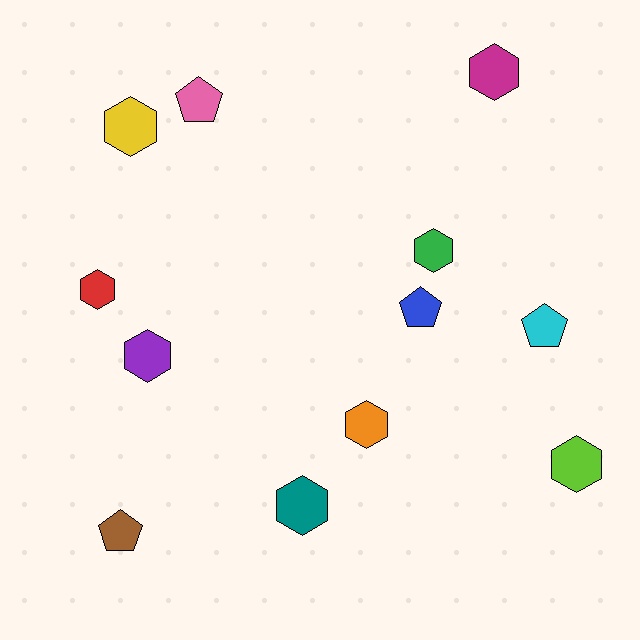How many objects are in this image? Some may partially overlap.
There are 12 objects.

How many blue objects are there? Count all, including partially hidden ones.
There is 1 blue object.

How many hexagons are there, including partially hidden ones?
There are 8 hexagons.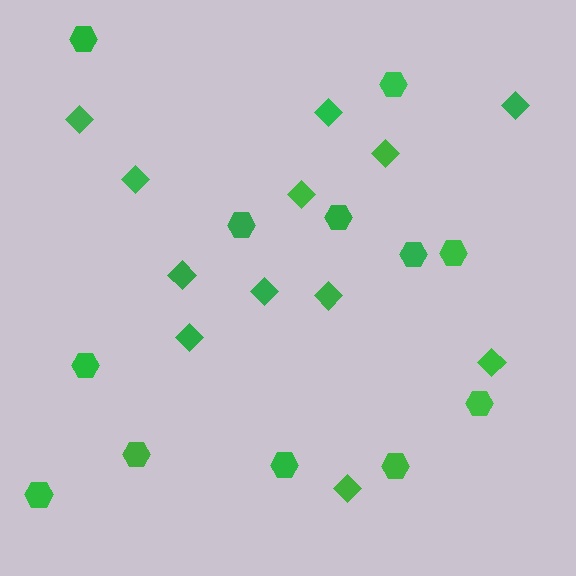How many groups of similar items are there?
There are 2 groups: one group of diamonds (12) and one group of hexagons (12).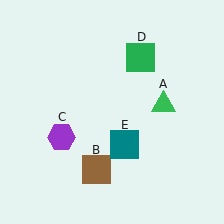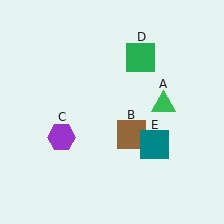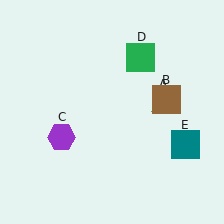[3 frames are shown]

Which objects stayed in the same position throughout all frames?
Green triangle (object A) and purple hexagon (object C) and green square (object D) remained stationary.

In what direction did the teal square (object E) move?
The teal square (object E) moved right.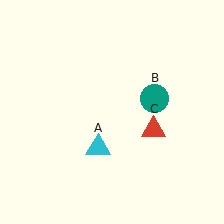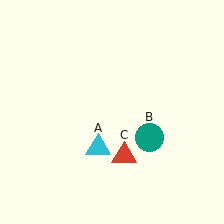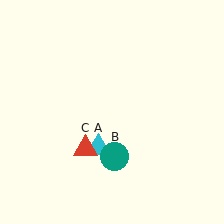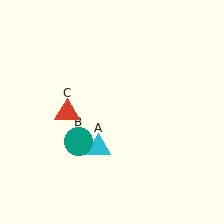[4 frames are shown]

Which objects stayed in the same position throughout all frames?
Cyan triangle (object A) remained stationary.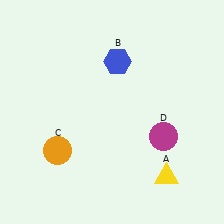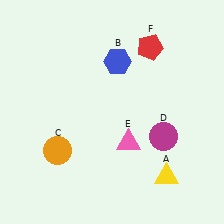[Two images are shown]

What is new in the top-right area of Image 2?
A red pentagon (F) was added in the top-right area of Image 2.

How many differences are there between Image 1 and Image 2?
There are 2 differences between the two images.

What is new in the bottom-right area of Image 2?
A pink triangle (E) was added in the bottom-right area of Image 2.